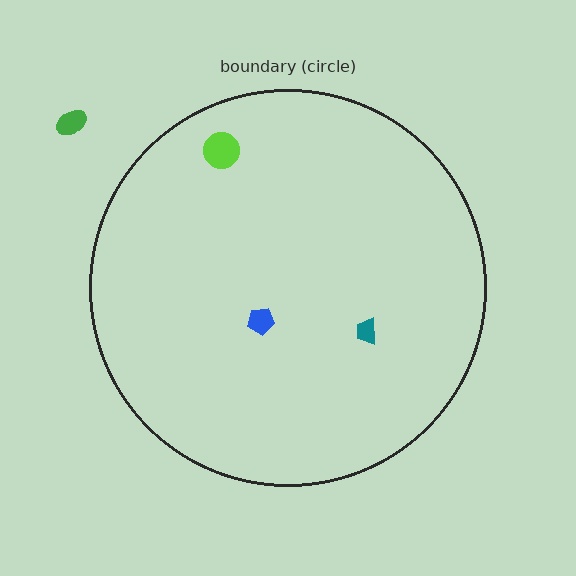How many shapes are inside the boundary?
3 inside, 1 outside.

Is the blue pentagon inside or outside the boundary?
Inside.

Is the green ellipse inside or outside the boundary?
Outside.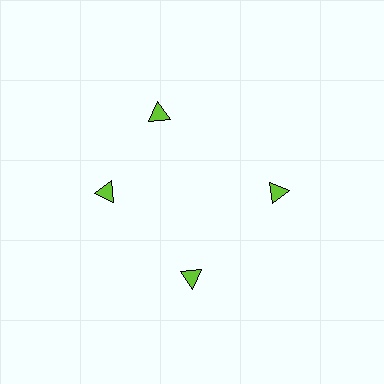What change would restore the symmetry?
The symmetry would be restored by rotating it back into even spacing with its neighbors so that all 4 triangles sit at equal angles and equal distance from the center.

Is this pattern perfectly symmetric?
No. The 4 lime triangles are arranged in a ring, but one element near the 12 o'clock position is rotated out of alignment along the ring, breaking the 4-fold rotational symmetry.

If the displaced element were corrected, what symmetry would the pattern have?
It would have 4-fold rotational symmetry — the pattern would map onto itself every 90 degrees.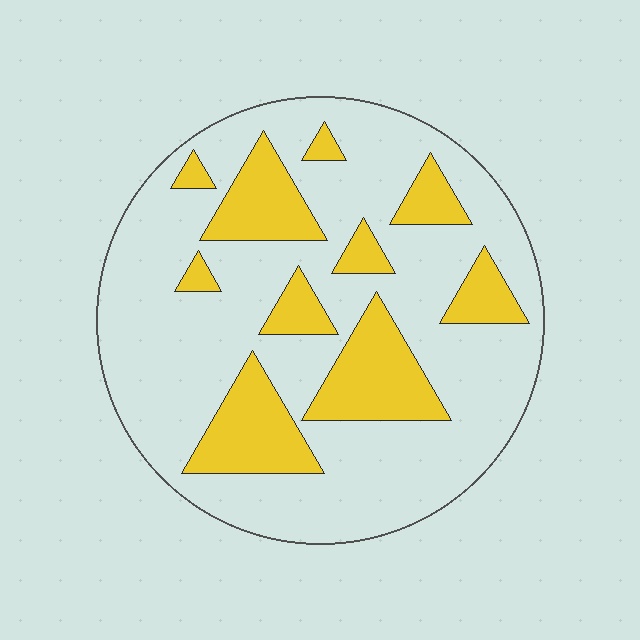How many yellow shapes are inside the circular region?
10.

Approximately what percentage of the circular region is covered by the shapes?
Approximately 25%.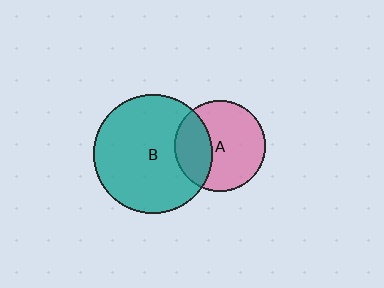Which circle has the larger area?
Circle B (teal).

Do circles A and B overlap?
Yes.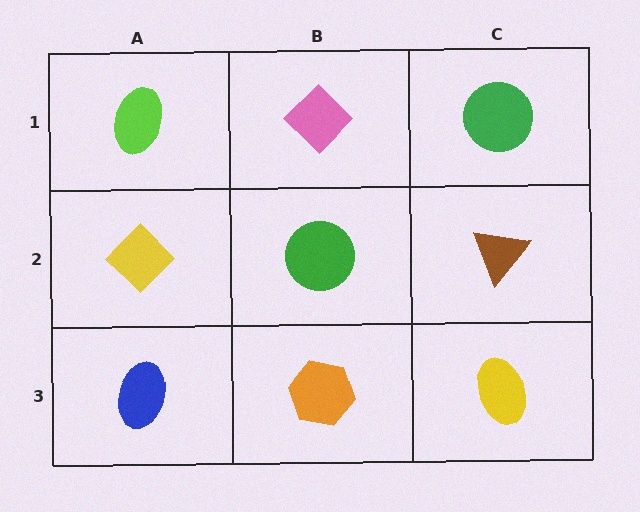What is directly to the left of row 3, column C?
An orange hexagon.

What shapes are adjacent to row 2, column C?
A green circle (row 1, column C), a yellow ellipse (row 3, column C), a green circle (row 2, column B).